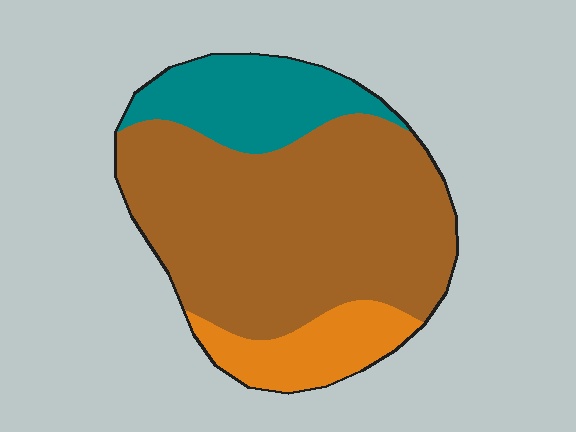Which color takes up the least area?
Orange, at roughly 15%.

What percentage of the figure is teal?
Teal takes up about one fifth (1/5) of the figure.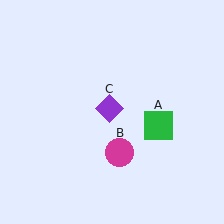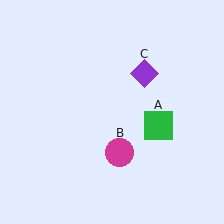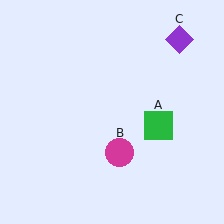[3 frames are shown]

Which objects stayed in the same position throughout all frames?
Green square (object A) and magenta circle (object B) remained stationary.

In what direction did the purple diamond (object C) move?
The purple diamond (object C) moved up and to the right.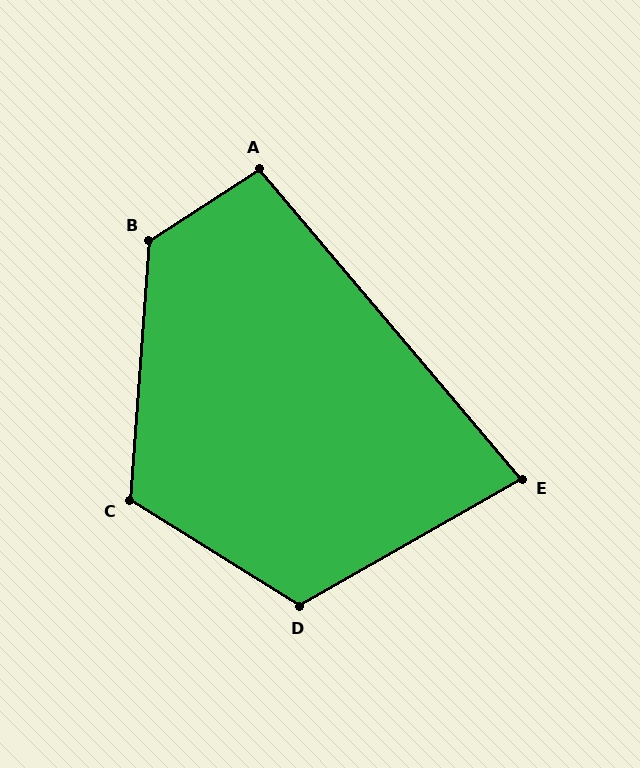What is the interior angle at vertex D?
Approximately 118 degrees (obtuse).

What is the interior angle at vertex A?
Approximately 97 degrees (obtuse).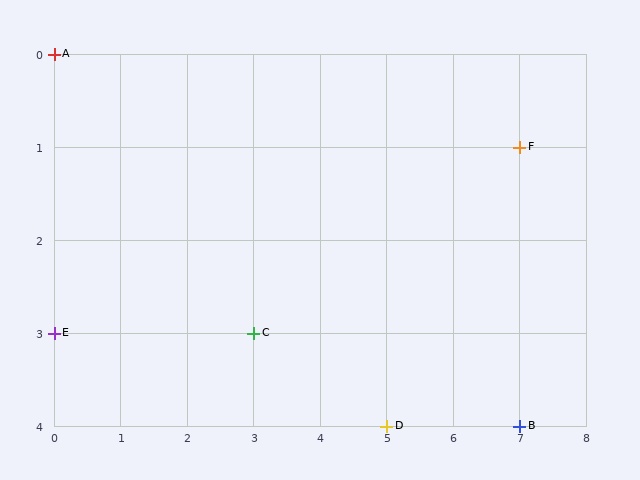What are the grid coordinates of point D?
Point D is at grid coordinates (5, 4).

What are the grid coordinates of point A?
Point A is at grid coordinates (0, 0).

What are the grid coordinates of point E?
Point E is at grid coordinates (0, 3).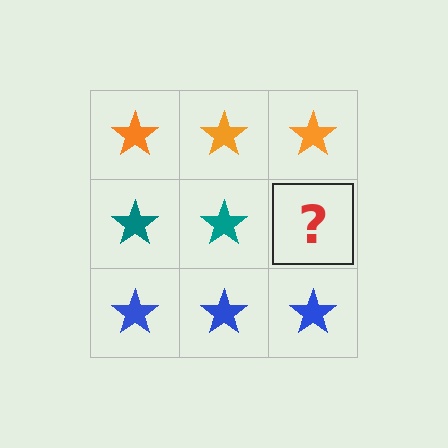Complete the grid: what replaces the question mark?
The question mark should be replaced with a teal star.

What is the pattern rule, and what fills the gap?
The rule is that each row has a consistent color. The gap should be filled with a teal star.